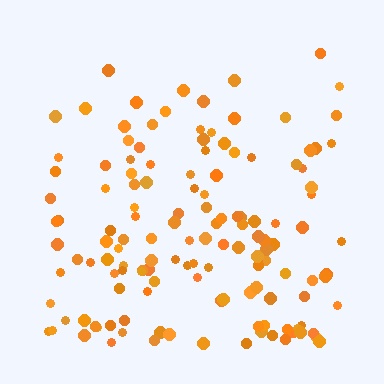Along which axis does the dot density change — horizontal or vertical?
Vertical.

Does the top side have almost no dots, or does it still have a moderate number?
Still a moderate number, just noticeably fewer than the bottom.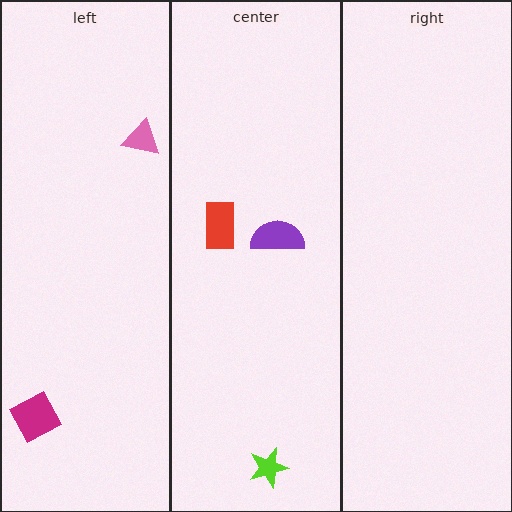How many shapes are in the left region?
2.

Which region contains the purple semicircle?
The center region.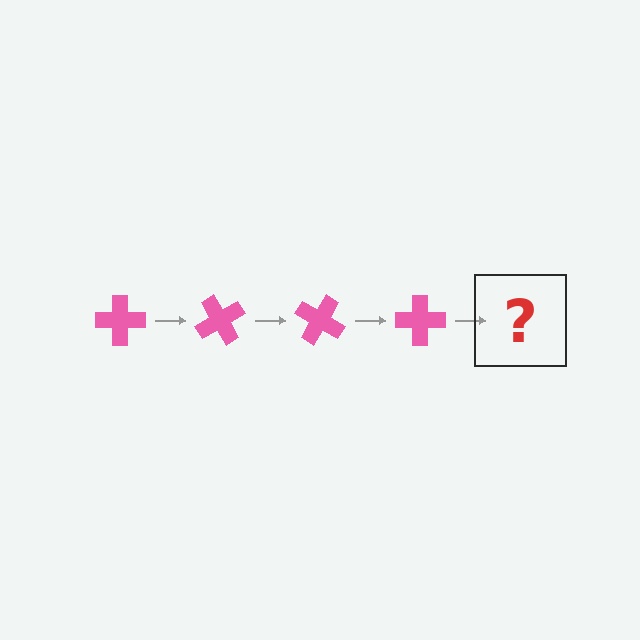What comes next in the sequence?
The next element should be a pink cross rotated 240 degrees.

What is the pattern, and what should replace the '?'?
The pattern is that the cross rotates 60 degrees each step. The '?' should be a pink cross rotated 240 degrees.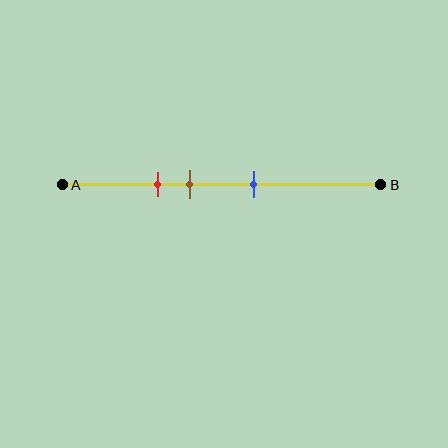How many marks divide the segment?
There are 3 marks dividing the segment.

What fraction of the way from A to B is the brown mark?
The brown mark is approximately 40% (0.4) of the way from A to B.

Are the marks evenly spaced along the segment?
Yes, the marks are approximately evenly spaced.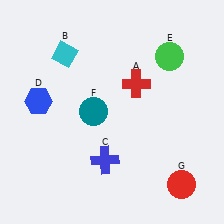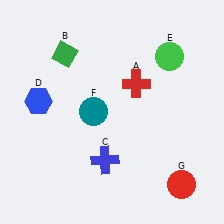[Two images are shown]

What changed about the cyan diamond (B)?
In Image 1, B is cyan. In Image 2, it changed to green.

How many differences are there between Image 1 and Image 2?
There is 1 difference between the two images.